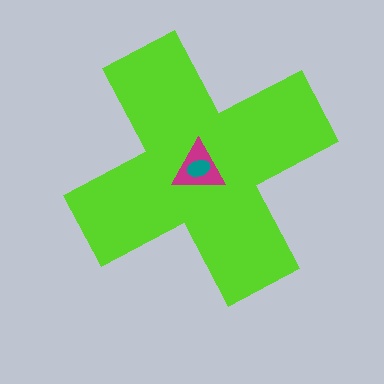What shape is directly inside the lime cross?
The magenta triangle.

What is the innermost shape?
The teal ellipse.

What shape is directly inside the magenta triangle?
The teal ellipse.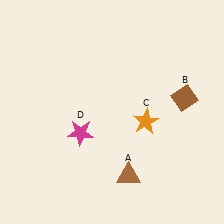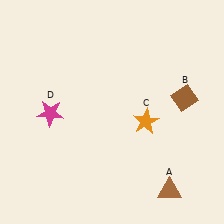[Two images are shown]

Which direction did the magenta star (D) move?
The magenta star (D) moved left.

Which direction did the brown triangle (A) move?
The brown triangle (A) moved right.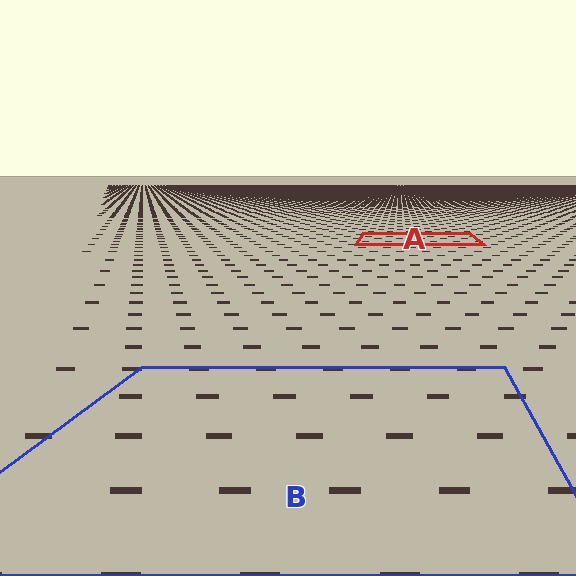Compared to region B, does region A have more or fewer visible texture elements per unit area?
Region A has more texture elements per unit area — they are packed more densely because it is farther away.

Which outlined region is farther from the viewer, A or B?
Region A is farther from the viewer — the texture elements inside it appear smaller and more densely packed.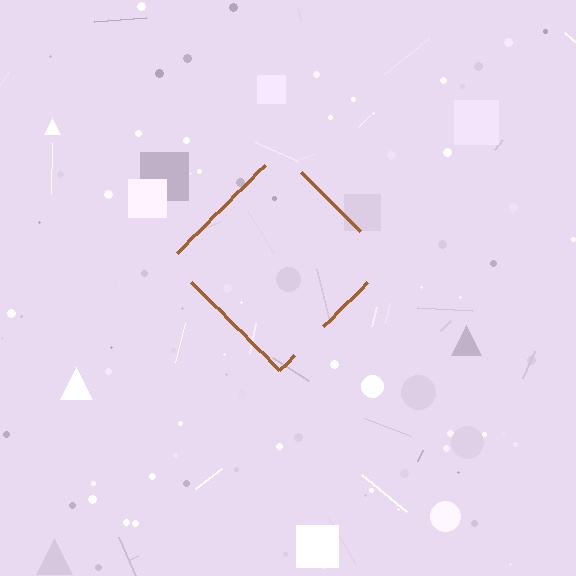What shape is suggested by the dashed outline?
The dashed outline suggests a diamond.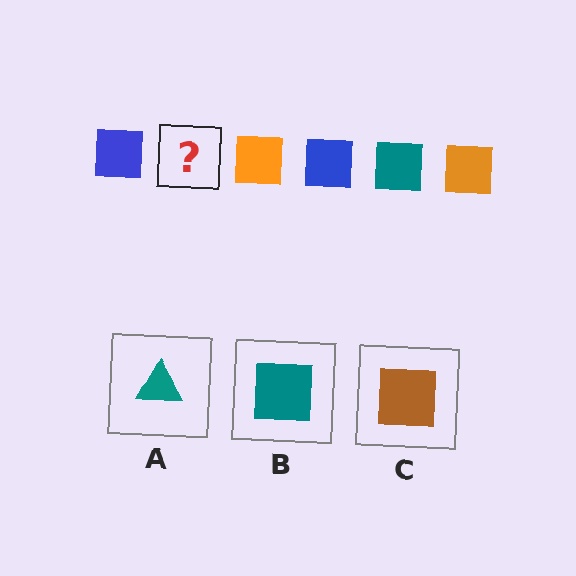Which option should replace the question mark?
Option B.